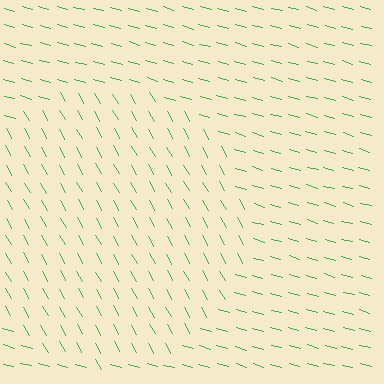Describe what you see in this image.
The image is filled with small green line segments. A circle region in the image has lines oriented differently from the surrounding lines, creating a visible texture boundary.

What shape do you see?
I see a circle.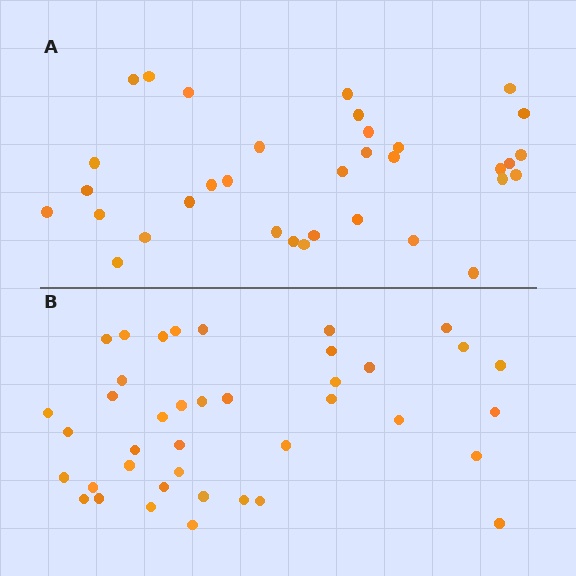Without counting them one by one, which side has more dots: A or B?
Region B (the bottom region) has more dots.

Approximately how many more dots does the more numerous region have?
Region B has about 6 more dots than region A.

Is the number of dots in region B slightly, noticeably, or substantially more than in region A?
Region B has only slightly more — the two regions are fairly close. The ratio is roughly 1.2 to 1.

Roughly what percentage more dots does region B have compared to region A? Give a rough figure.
About 20% more.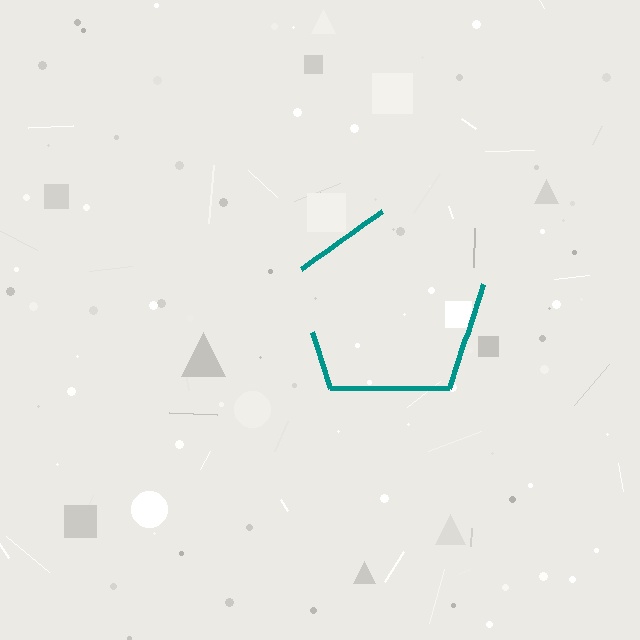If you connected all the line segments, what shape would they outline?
They would outline a pentagon.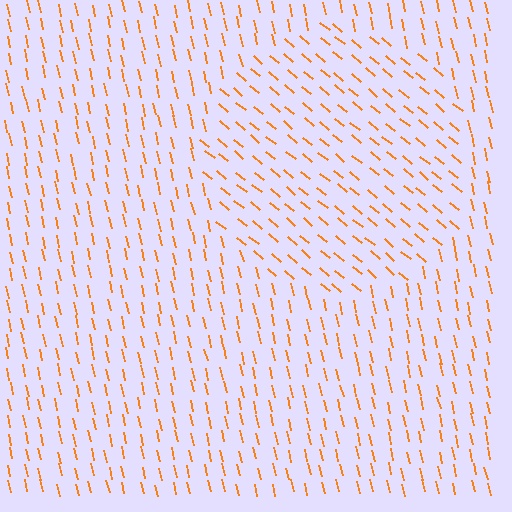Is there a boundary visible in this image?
Yes, there is a texture boundary formed by a change in line orientation.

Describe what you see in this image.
The image is filled with small orange line segments. A circle region in the image has lines oriented differently from the surrounding lines, creating a visible texture boundary.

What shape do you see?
I see a circle.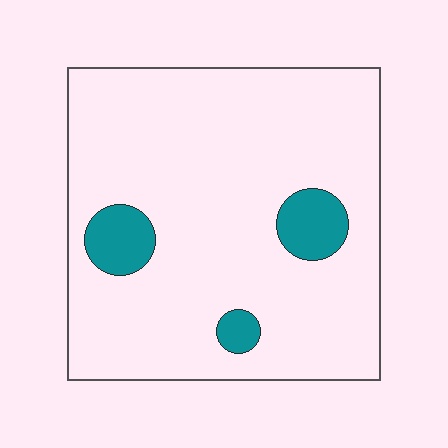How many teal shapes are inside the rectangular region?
3.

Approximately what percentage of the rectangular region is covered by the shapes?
Approximately 10%.